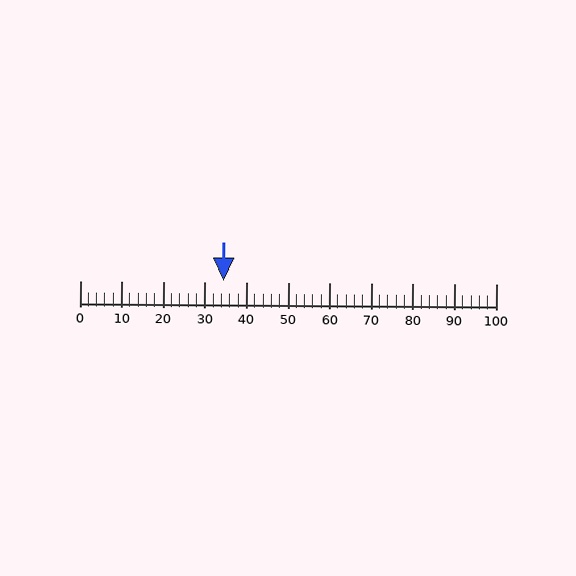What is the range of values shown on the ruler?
The ruler shows values from 0 to 100.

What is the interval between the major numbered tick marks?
The major tick marks are spaced 10 units apart.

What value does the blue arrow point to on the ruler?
The blue arrow points to approximately 34.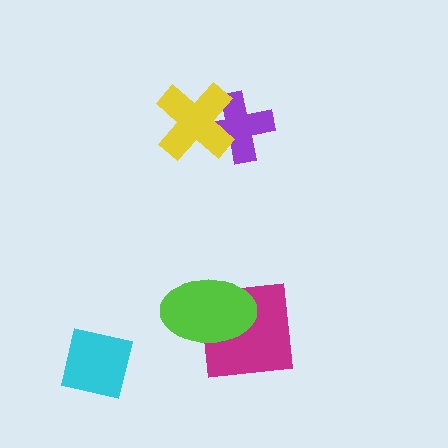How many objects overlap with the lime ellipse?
1 object overlaps with the lime ellipse.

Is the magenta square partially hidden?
Yes, it is partially covered by another shape.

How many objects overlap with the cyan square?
0 objects overlap with the cyan square.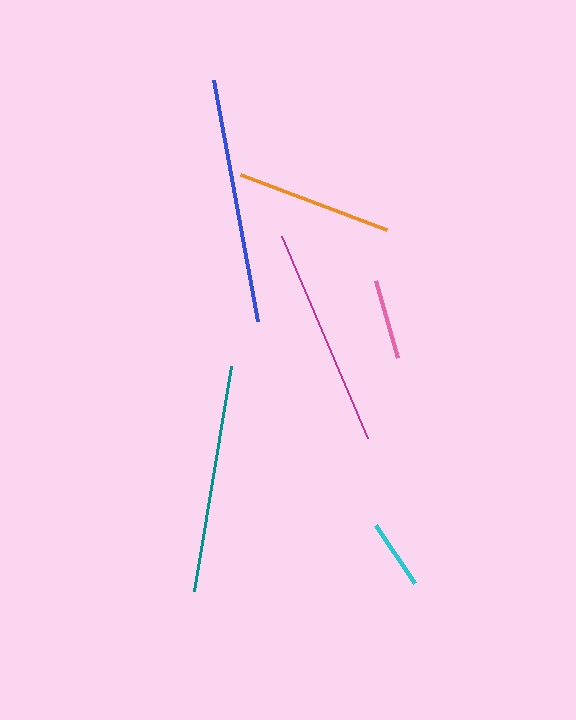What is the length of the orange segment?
The orange segment is approximately 155 pixels long.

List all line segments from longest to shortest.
From longest to shortest: blue, teal, magenta, orange, pink, cyan.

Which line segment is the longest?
The blue line is the longest at approximately 245 pixels.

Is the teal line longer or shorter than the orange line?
The teal line is longer than the orange line.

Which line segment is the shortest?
The cyan line is the shortest at approximately 71 pixels.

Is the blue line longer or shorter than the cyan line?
The blue line is longer than the cyan line.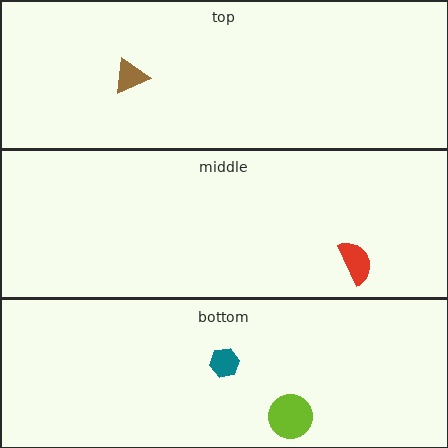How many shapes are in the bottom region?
2.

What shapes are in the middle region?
The red semicircle.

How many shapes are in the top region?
1.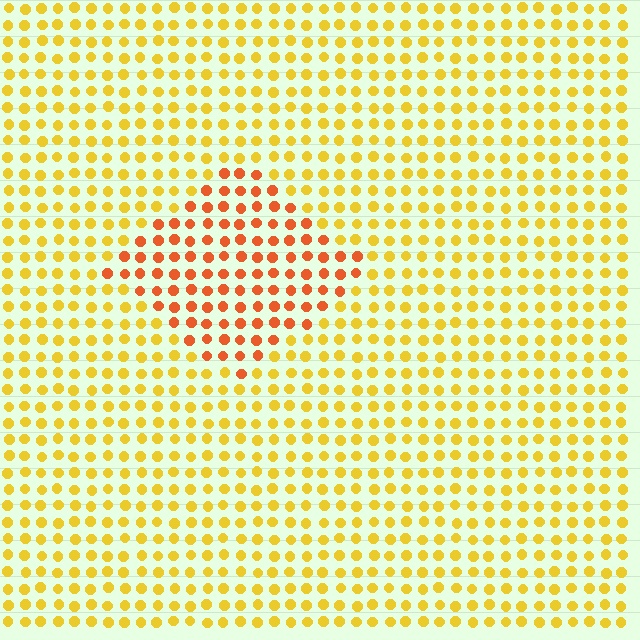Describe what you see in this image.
The image is filled with small yellow elements in a uniform arrangement. A diamond-shaped region is visible where the elements are tinted to a slightly different hue, forming a subtle color boundary.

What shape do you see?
I see a diamond.